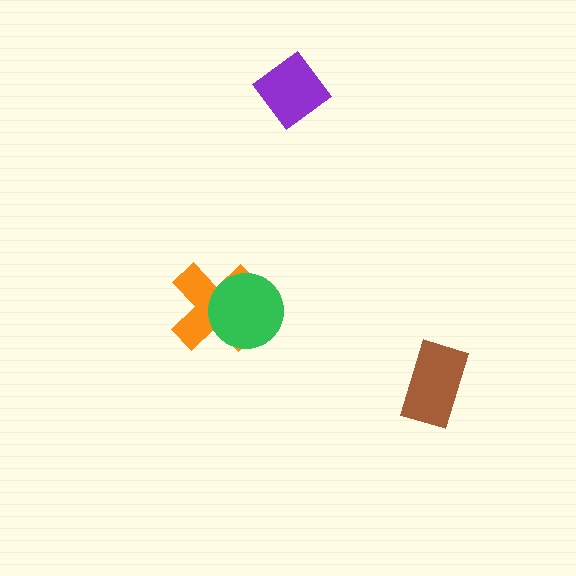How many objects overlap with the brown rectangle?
0 objects overlap with the brown rectangle.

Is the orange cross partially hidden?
Yes, it is partially covered by another shape.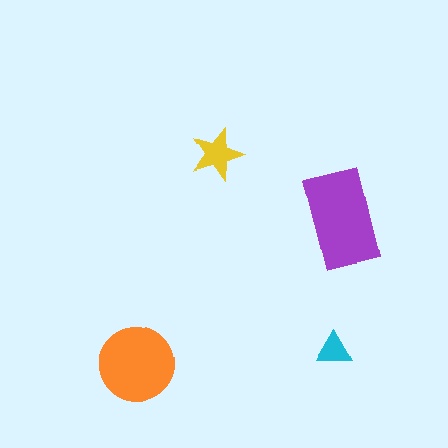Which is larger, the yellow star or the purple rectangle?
The purple rectangle.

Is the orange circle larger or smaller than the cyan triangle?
Larger.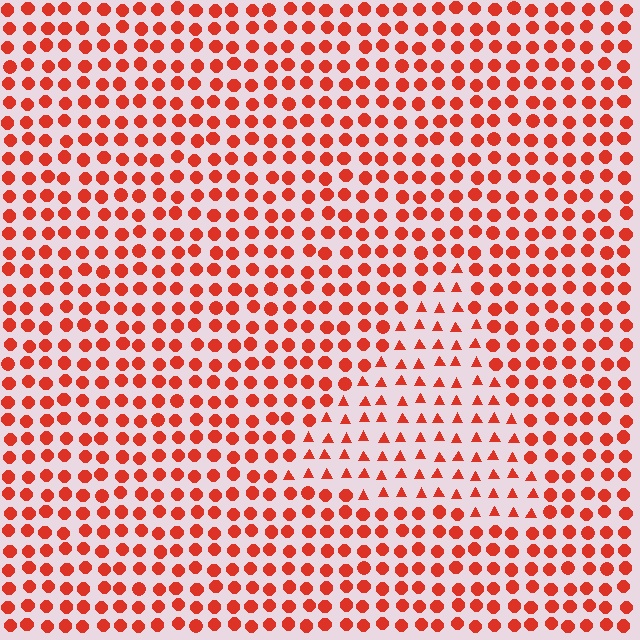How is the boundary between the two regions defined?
The boundary is defined by a change in element shape: triangles inside vs. circles outside. All elements share the same color and spacing.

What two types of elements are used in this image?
The image uses triangles inside the triangle region and circles outside it.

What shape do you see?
I see a triangle.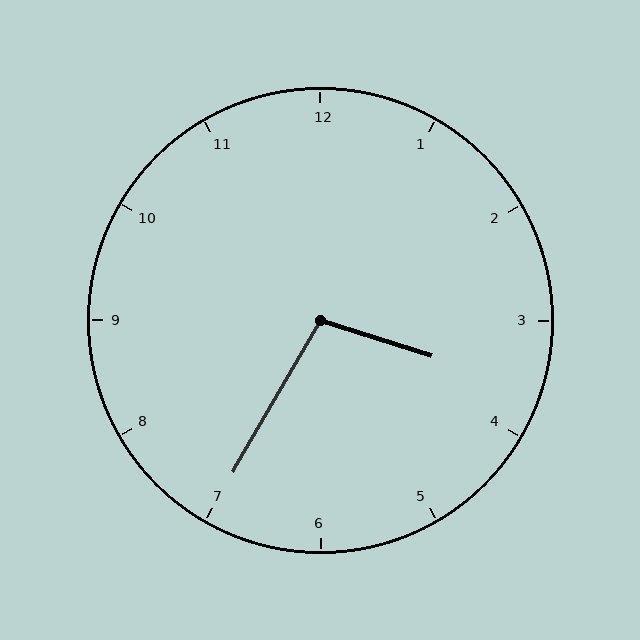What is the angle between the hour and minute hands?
Approximately 102 degrees.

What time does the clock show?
3:35.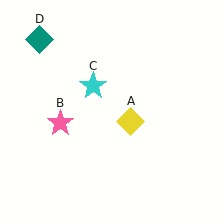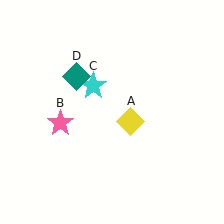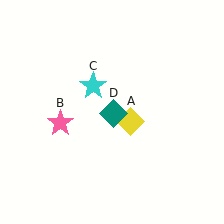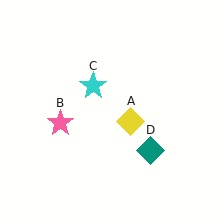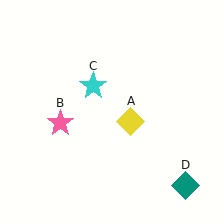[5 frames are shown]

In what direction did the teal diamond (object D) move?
The teal diamond (object D) moved down and to the right.